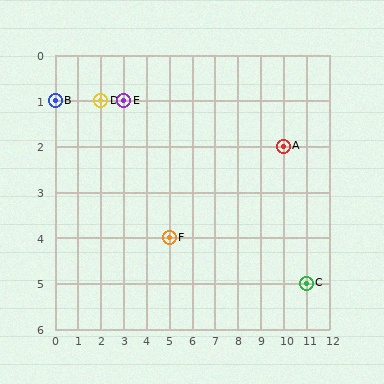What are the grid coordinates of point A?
Point A is at grid coordinates (10, 2).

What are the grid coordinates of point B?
Point B is at grid coordinates (0, 1).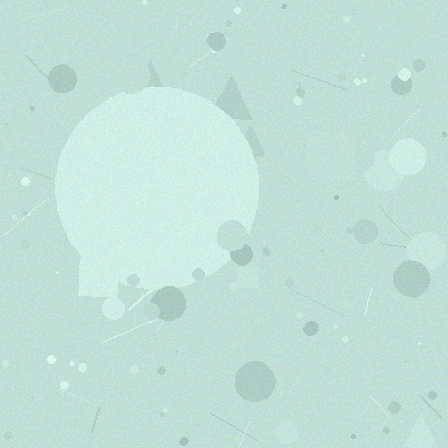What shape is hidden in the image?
A circle is hidden in the image.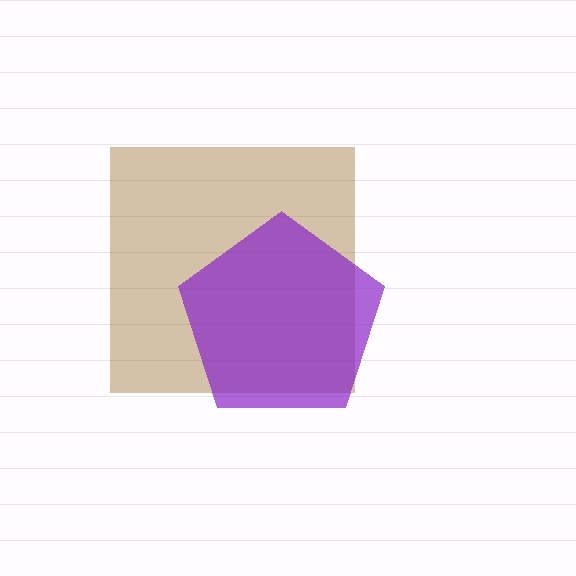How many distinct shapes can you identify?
There are 2 distinct shapes: a brown square, a purple pentagon.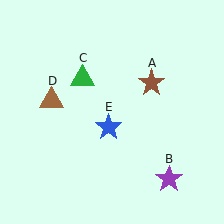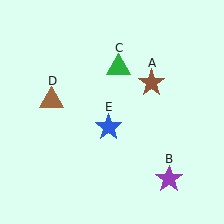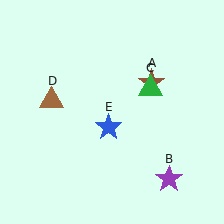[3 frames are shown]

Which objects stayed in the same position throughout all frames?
Brown star (object A) and purple star (object B) and brown triangle (object D) and blue star (object E) remained stationary.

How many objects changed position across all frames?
1 object changed position: green triangle (object C).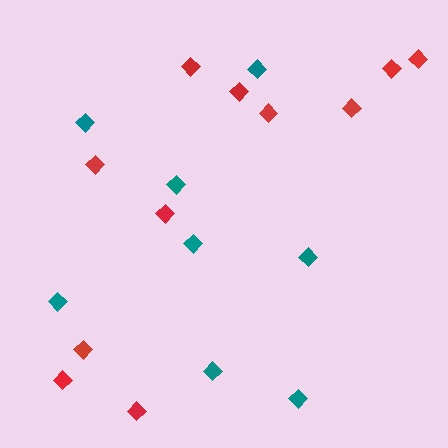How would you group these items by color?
There are 2 groups: one group of red diamonds (11) and one group of teal diamonds (8).